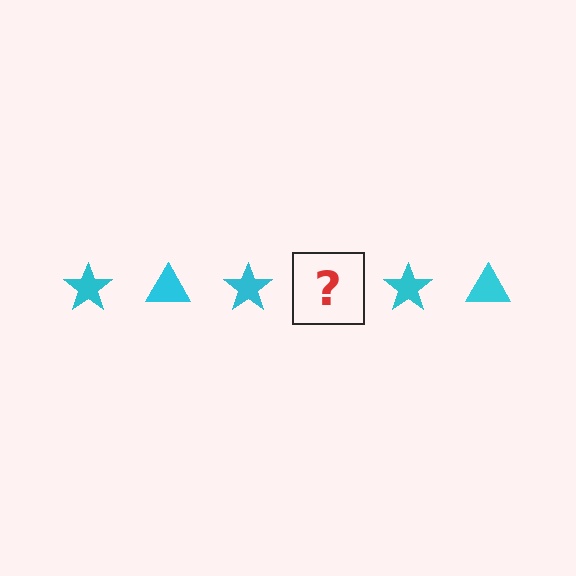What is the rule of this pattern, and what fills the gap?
The rule is that the pattern cycles through star, triangle shapes in cyan. The gap should be filled with a cyan triangle.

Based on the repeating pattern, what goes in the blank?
The blank should be a cyan triangle.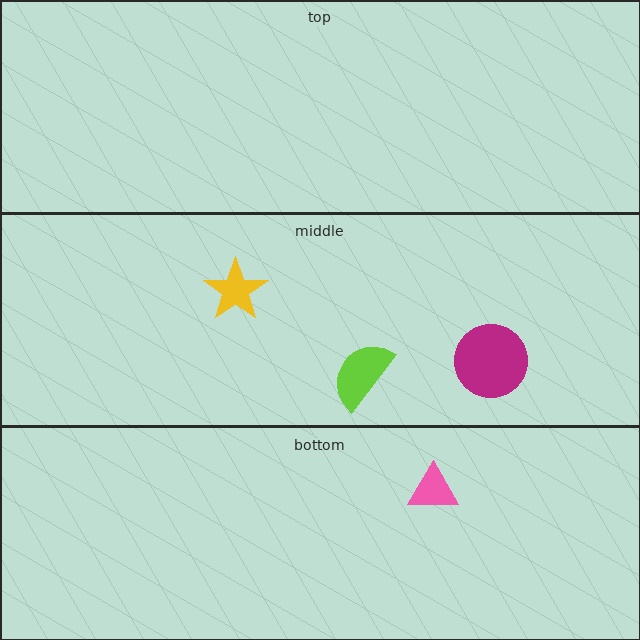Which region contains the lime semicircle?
The middle region.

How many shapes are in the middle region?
3.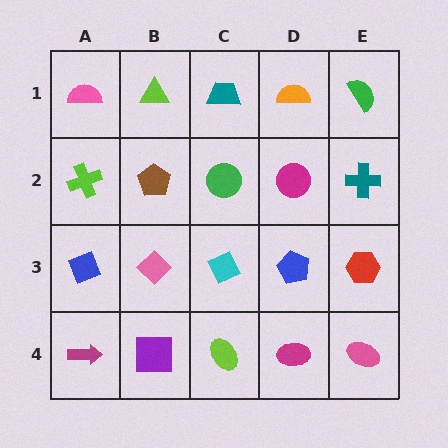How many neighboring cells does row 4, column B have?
3.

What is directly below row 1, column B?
A brown pentagon.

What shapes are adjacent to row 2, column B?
A lime triangle (row 1, column B), a pink diamond (row 3, column B), a lime cross (row 2, column A), a green circle (row 2, column C).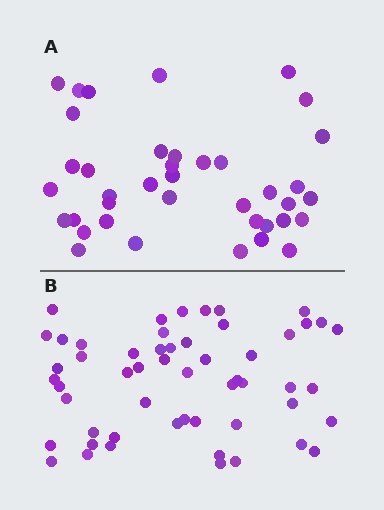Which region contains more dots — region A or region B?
Region B (the bottom region) has more dots.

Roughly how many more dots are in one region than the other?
Region B has approximately 15 more dots than region A.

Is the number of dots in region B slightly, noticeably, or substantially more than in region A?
Region B has noticeably more, but not dramatically so. The ratio is roughly 1.4 to 1.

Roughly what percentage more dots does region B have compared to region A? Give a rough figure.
About 40% more.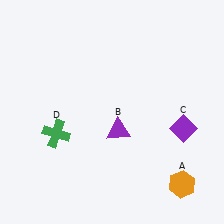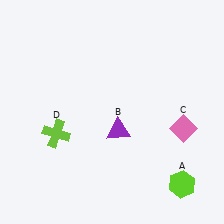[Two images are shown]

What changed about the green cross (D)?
In Image 1, D is green. In Image 2, it changed to lime.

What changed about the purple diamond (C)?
In Image 1, C is purple. In Image 2, it changed to pink.